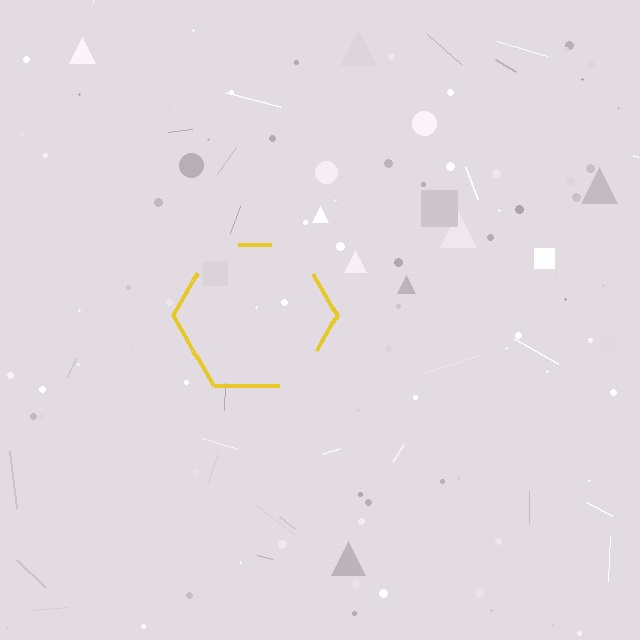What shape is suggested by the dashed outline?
The dashed outline suggests a hexagon.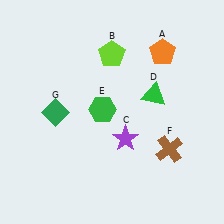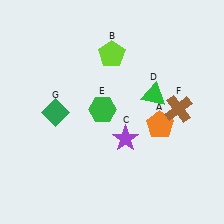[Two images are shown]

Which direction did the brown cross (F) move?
The brown cross (F) moved up.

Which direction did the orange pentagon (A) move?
The orange pentagon (A) moved down.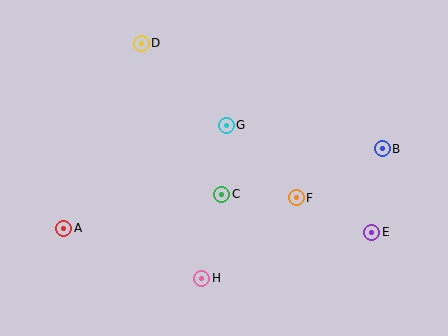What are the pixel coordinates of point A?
Point A is at (64, 228).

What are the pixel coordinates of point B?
Point B is at (382, 149).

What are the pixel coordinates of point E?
Point E is at (372, 232).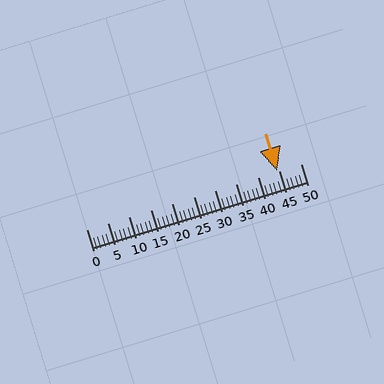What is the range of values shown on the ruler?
The ruler shows values from 0 to 50.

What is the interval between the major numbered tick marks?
The major tick marks are spaced 5 units apart.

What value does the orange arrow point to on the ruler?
The orange arrow points to approximately 44.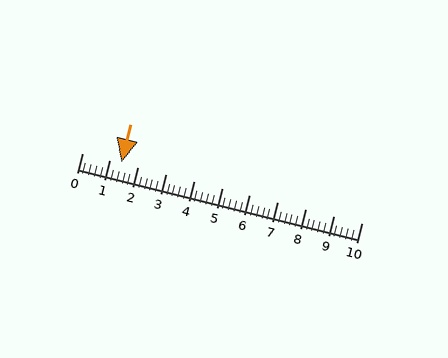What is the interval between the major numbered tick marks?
The major tick marks are spaced 1 units apart.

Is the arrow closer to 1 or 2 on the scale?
The arrow is closer to 1.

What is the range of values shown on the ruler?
The ruler shows values from 0 to 10.